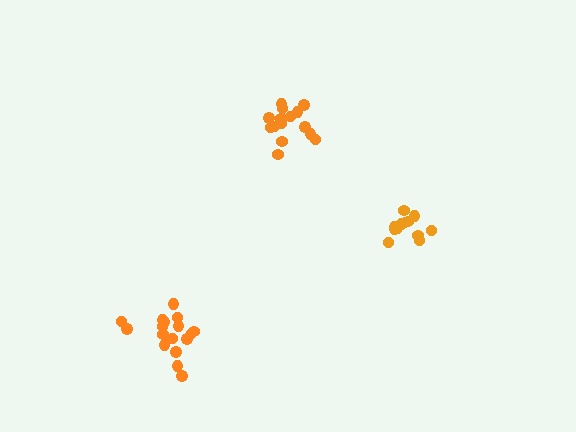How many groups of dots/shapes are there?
There are 3 groups.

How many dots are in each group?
Group 1: 12 dots, Group 2: 17 dots, Group 3: 15 dots (44 total).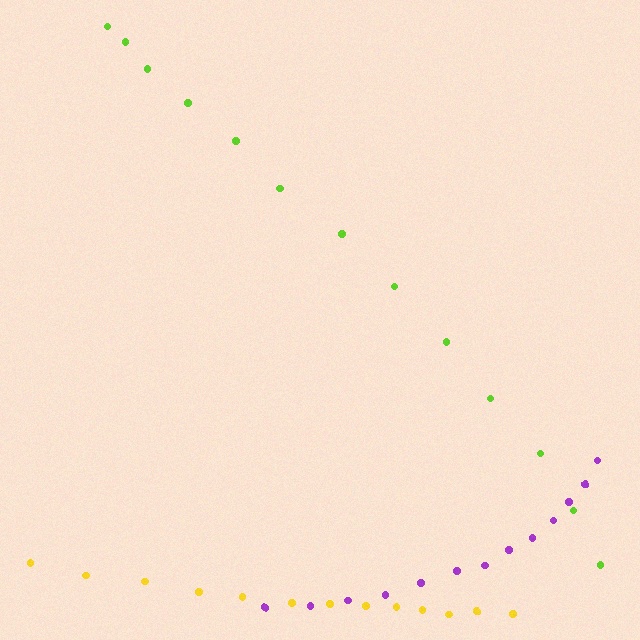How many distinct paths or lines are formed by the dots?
There are 3 distinct paths.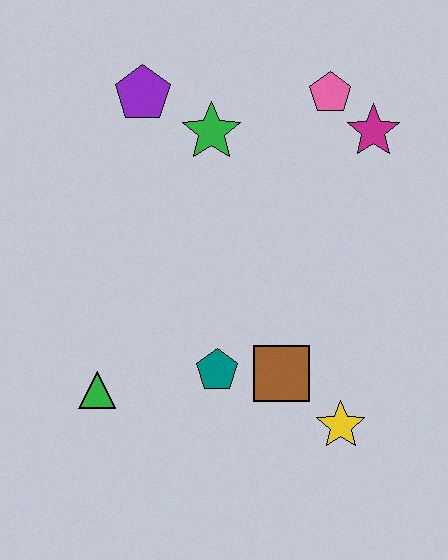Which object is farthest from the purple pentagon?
The yellow star is farthest from the purple pentagon.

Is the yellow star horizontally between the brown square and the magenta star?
Yes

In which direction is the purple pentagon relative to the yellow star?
The purple pentagon is above the yellow star.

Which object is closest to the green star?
The purple pentagon is closest to the green star.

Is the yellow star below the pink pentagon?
Yes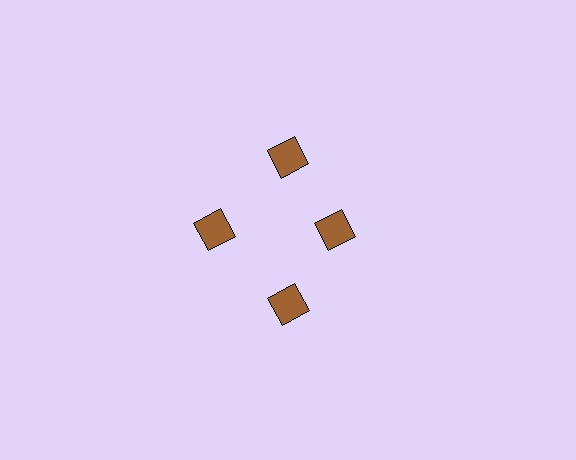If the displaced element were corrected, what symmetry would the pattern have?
It would have 4-fold rotational symmetry — the pattern would map onto itself every 90 degrees.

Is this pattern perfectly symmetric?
No. The 4 brown diamonds are arranged in a ring, but one element near the 3 o'clock position is pulled inward toward the center, breaking the 4-fold rotational symmetry.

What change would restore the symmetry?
The symmetry would be restored by moving it outward, back onto the ring so that all 4 diamonds sit at equal angles and equal distance from the center.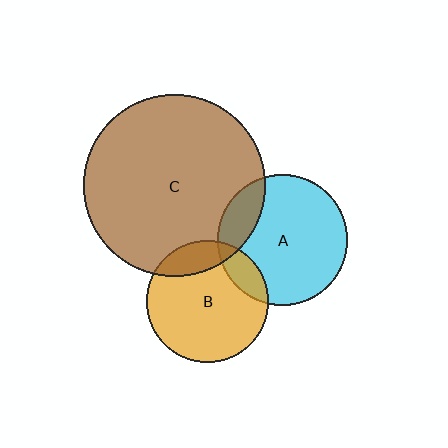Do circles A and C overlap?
Yes.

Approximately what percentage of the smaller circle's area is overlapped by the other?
Approximately 15%.